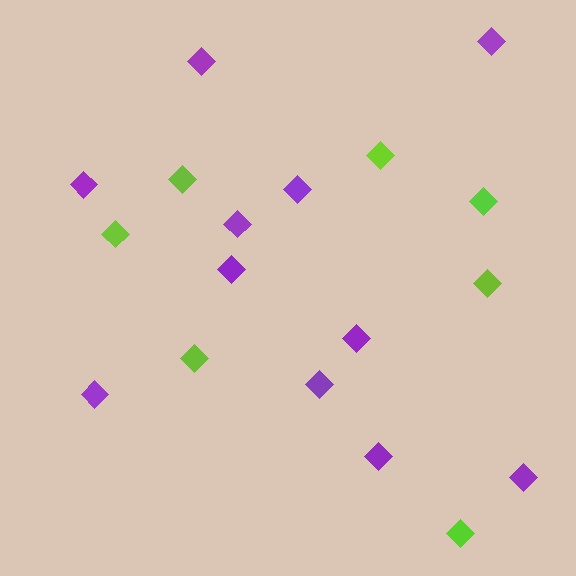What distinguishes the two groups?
There are 2 groups: one group of purple diamonds (11) and one group of lime diamonds (7).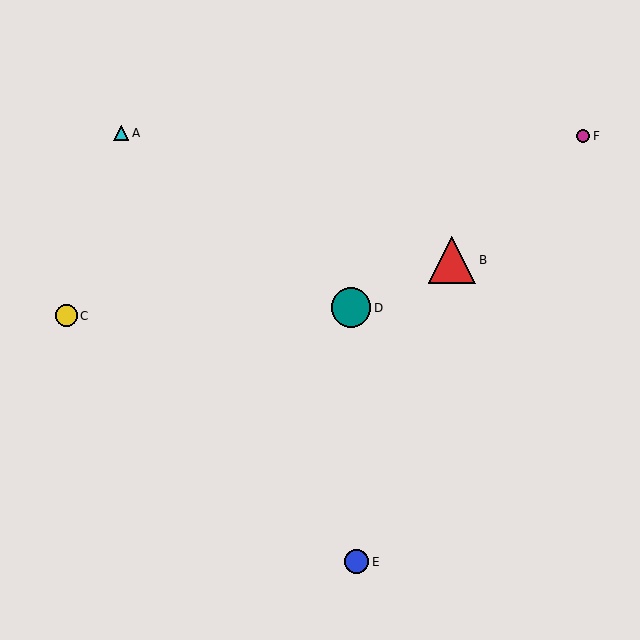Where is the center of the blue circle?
The center of the blue circle is at (357, 562).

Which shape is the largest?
The red triangle (labeled B) is the largest.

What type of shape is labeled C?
Shape C is a yellow circle.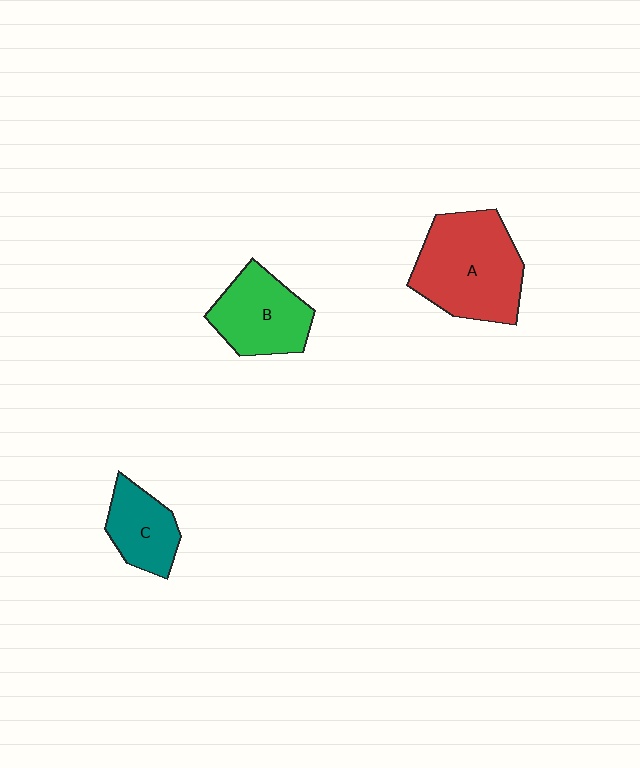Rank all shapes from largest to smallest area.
From largest to smallest: A (red), B (green), C (teal).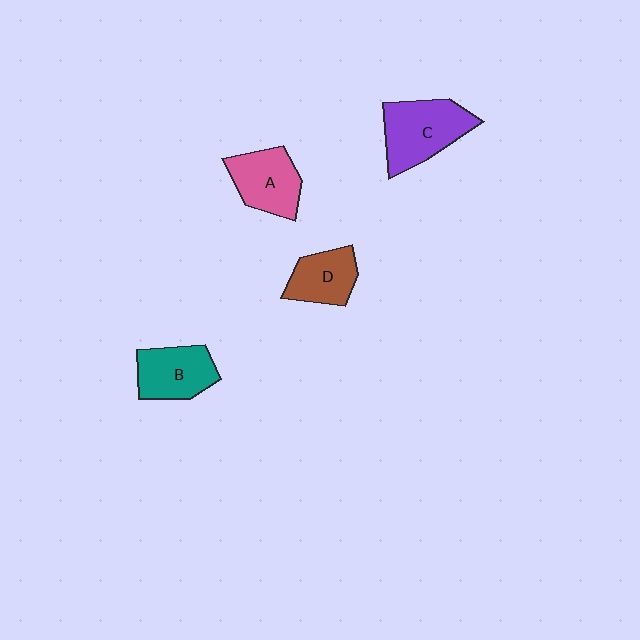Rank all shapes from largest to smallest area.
From largest to smallest: C (purple), A (pink), B (teal), D (brown).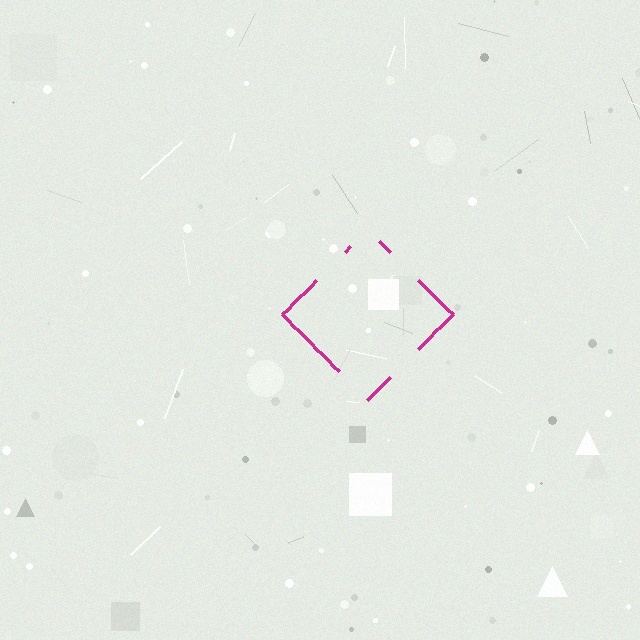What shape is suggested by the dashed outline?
The dashed outline suggests a diamond.